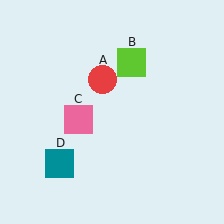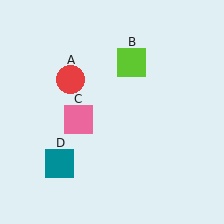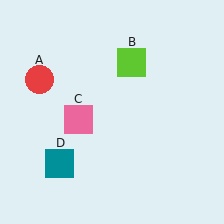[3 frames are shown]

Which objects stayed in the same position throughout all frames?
Lime square (object B) and pink square (object C) and teal square (object D) remained stationary.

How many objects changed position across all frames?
1 object changed position: red circle (object A).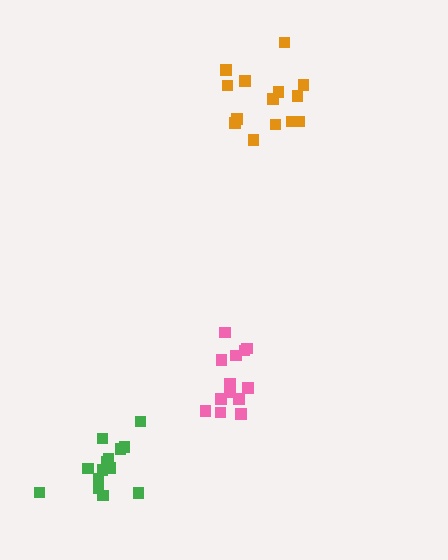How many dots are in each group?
Group 1: 13 dots, Group 2: 14 dots, Group 3: 14 dots (41 total).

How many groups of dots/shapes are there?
There are 3 groups.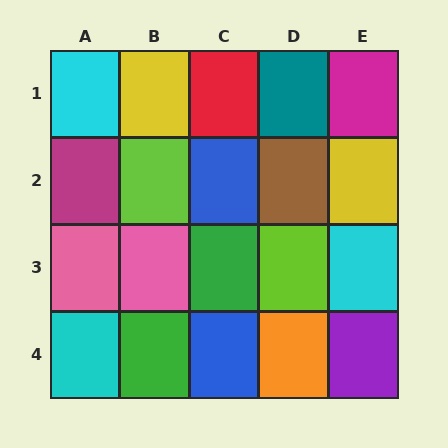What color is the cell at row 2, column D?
Brown.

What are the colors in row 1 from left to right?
Cyan, yellow, red, teal, magenta.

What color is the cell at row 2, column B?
Lime.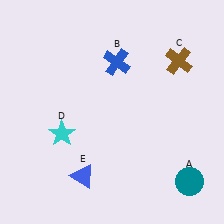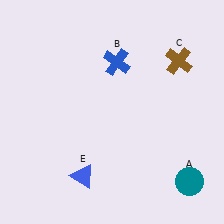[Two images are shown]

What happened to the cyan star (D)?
The cyan star (D) was removed in Image 2. It was in the bottom-left area of Image 1.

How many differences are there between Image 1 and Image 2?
There is 1 difference between the two images.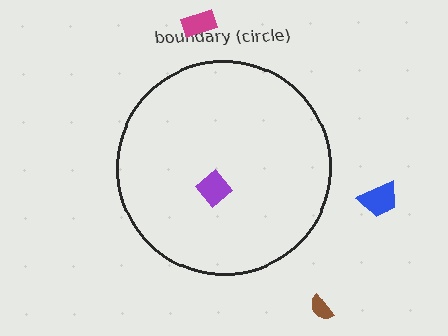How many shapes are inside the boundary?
1 inside, 3 outside.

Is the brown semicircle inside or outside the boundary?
Outside.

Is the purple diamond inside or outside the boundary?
Inside.